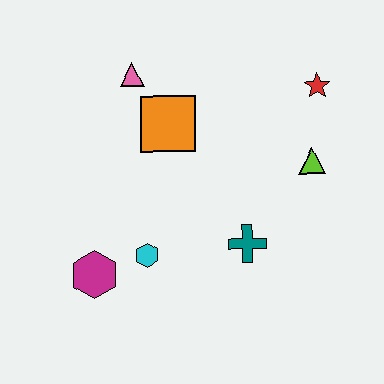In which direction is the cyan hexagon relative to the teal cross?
The cyan hexagon is to the left of the teal cross.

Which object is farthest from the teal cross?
The pink triangle is farthest from the teal cross.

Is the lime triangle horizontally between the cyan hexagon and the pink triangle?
No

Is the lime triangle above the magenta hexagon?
Yes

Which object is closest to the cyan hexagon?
The magenta hexagon is closest to the cyan hexagon.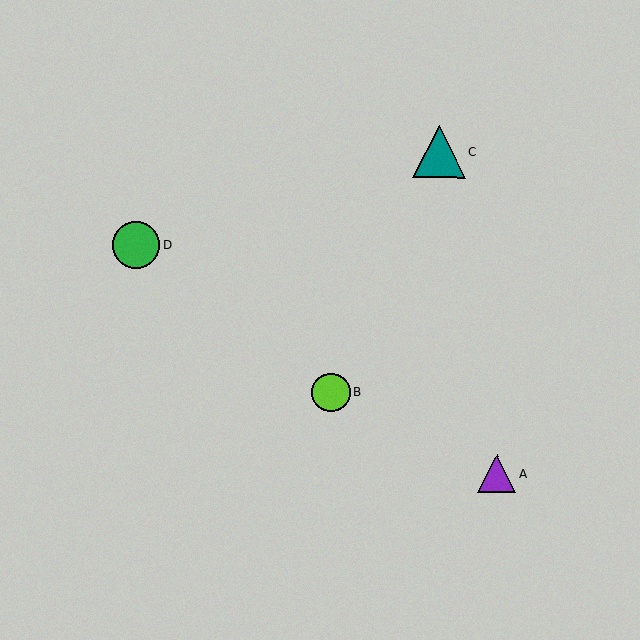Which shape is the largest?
The teal triangle (labeled C) is the largest.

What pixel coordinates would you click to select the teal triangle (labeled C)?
Click at (439, 152) to select the teal triangle C.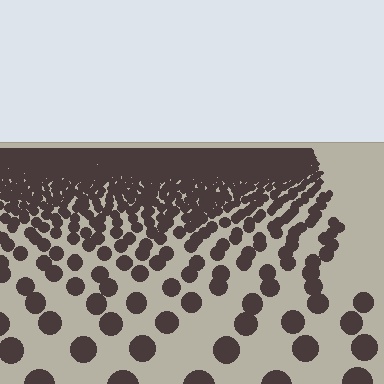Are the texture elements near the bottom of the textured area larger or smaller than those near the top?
Larger. Near the bottom, elements are closer to the viewer and appear at a bigger on-screen size.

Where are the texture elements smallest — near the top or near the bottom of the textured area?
Near the top.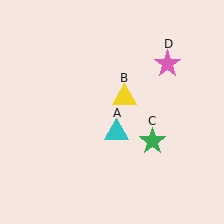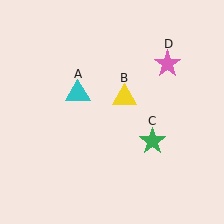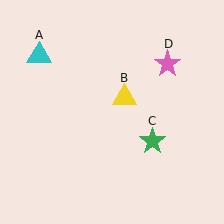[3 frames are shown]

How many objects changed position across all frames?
1 object changed position: cyan triangle (object A).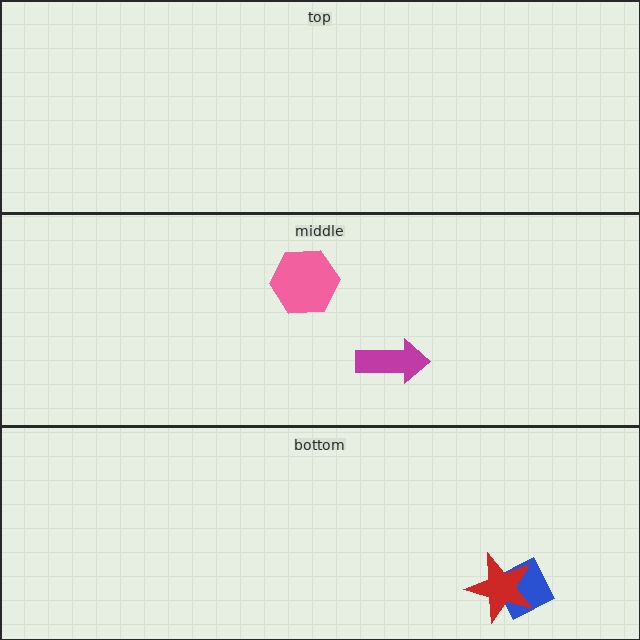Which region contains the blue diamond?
The bottom region.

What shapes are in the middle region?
The magenta arrow, the pink hexagon.